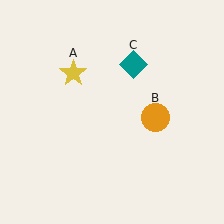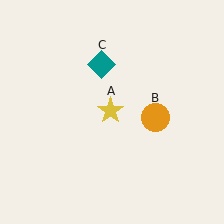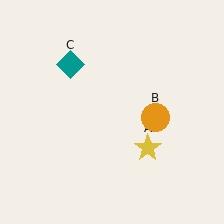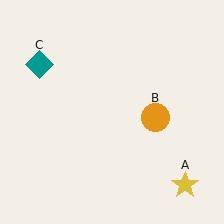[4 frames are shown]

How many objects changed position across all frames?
2 objects changed position: yellow star (object A), teal diamond (object C).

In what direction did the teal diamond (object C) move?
The teal diamond (object C) moved left.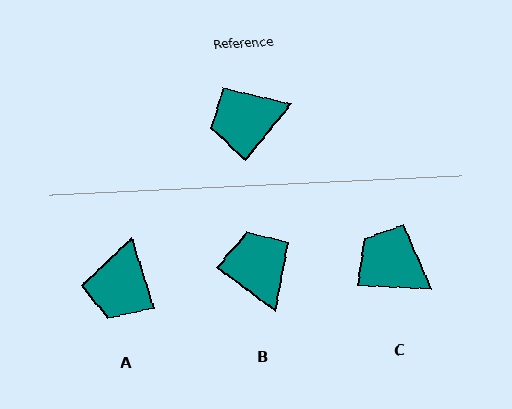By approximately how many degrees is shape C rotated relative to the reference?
Approximately 54 degrees clockwise.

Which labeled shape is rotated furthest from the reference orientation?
B, about 88 degrees away.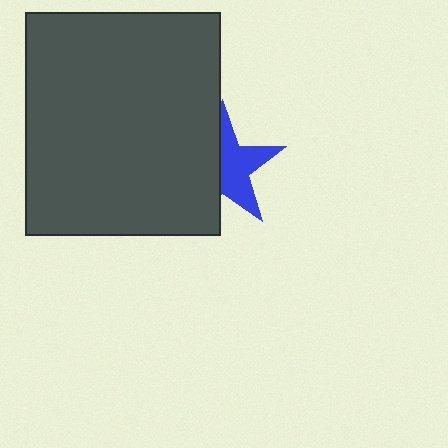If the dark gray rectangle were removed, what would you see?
You would see the complete blue star.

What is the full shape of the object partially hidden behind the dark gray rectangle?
The partially hidden object is a blue star.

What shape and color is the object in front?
The object in front is a dark gray rectangle.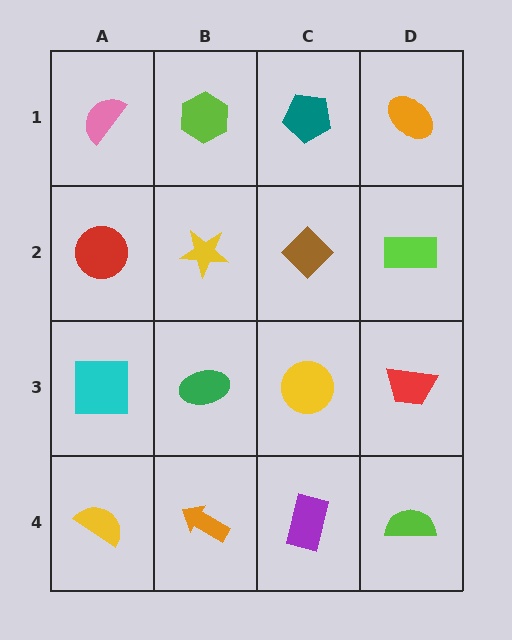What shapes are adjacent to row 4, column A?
A cyan square (row 3, column A), an orange arrow (row 4, column B).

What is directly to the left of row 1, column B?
A pink semicircle.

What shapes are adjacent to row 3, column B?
A yellow star (row 2, column B), an orange arrow (row 4, column B), a cyan square (row 3, column A), a yellow circle (row 3, column C).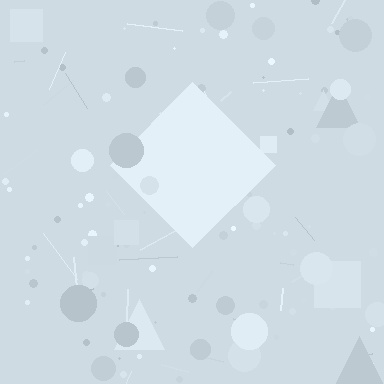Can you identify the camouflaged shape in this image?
The camouflaged shape is a diamond.